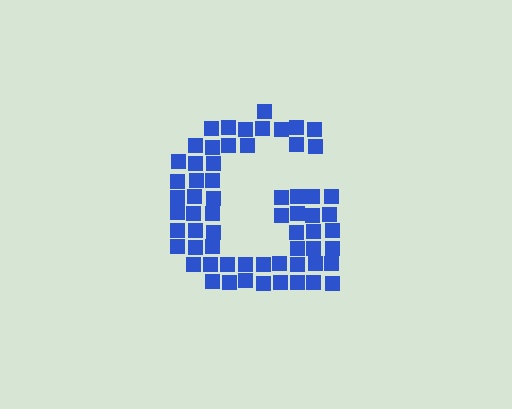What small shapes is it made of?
It is made of small squares.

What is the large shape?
The large shape is the letter G.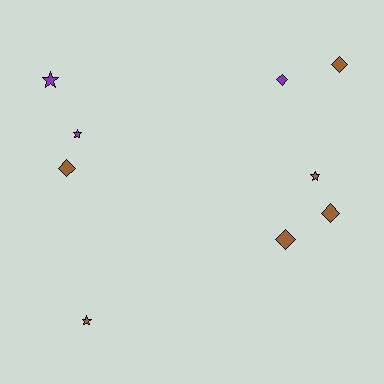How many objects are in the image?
There are 9 objects.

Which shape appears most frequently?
Diamond, with 5 objects.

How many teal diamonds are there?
There are no teal diamonds.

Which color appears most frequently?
Brown, with 6 objects.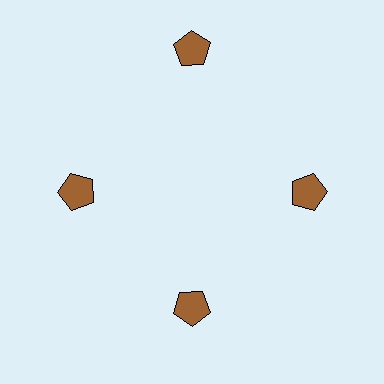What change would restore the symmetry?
The symmetry would be restored by moving it inward, back onto the ring so that all 4 pentagons sit at equal angles and equal distance from the center.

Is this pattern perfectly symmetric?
No. The 4 brown pentagons are arranged in a ring, but one element near the 12 o'clock position is pushed outward from the center, breaking the 4-fold rotational symmetry.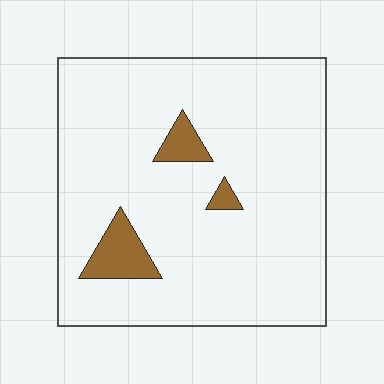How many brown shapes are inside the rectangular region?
3.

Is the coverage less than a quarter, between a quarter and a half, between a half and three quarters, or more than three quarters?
Less than a quarter.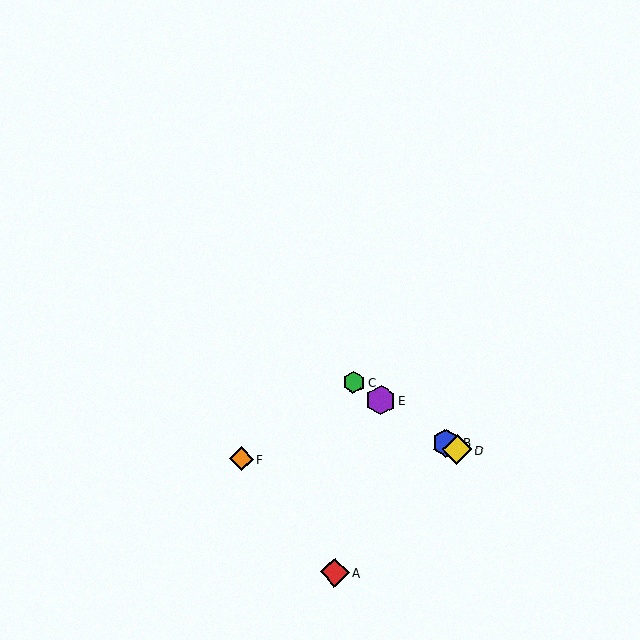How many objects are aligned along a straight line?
4 objects (B, C, D, E) are aligned along a straight line.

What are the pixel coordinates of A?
Object A is at (335, 572).